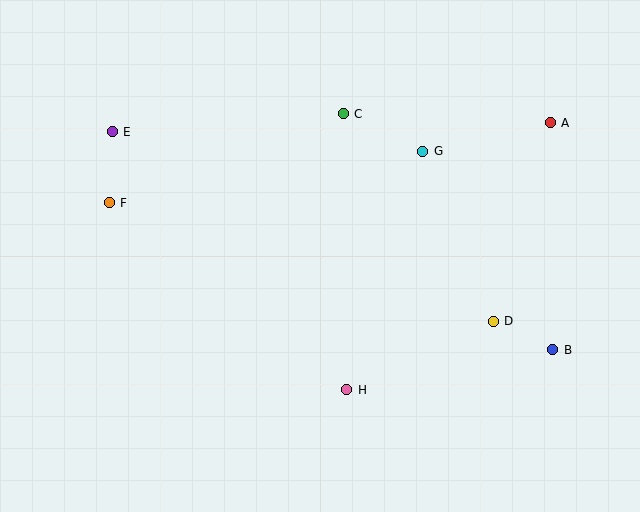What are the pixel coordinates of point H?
Point H is at (347, 390).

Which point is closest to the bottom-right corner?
Point B is closest to the bottom-right corner.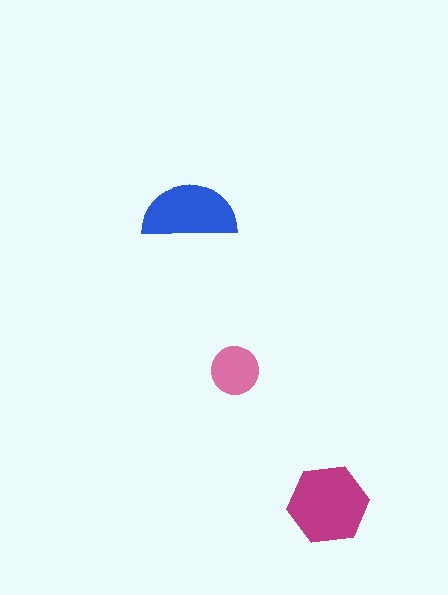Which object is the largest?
The magenta hexagon.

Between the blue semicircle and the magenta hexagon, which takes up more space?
The magenta hexagon.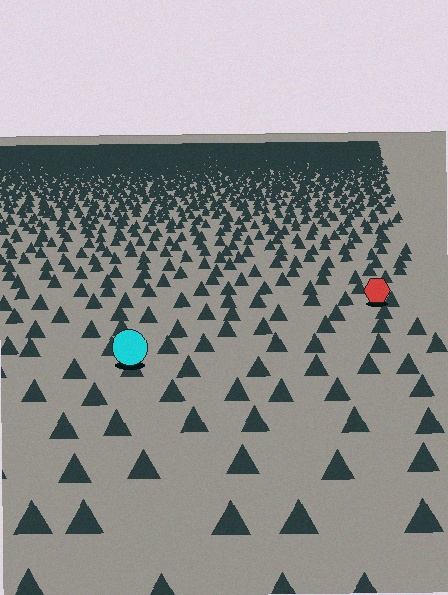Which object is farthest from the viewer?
The red hexagon is farthest from the viewer. It appears smaller and the ground texture around it is denser.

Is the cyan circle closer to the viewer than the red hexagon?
Yes. The cyan circle is closer — you can tell from the texture gradient: the ground texture is coarser near it.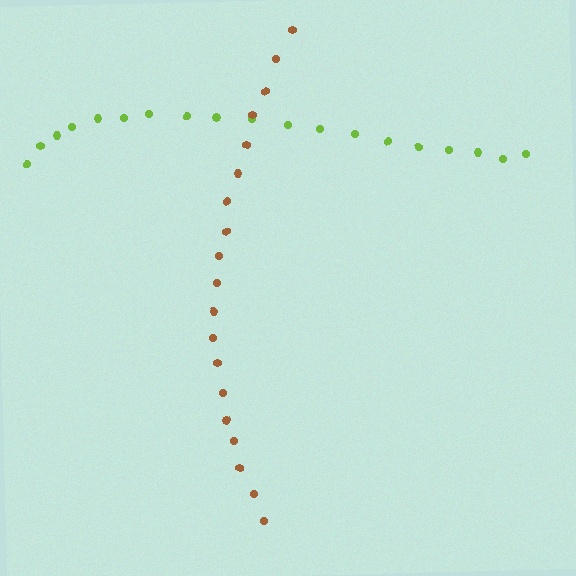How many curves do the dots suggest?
There are 2 distinct paths.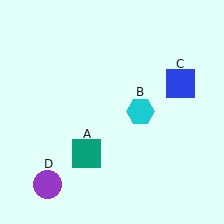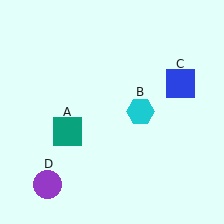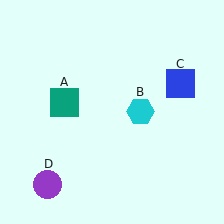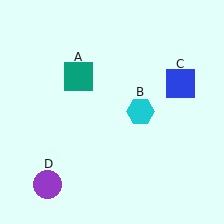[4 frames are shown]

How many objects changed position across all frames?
1 object changed position: teal square (object A).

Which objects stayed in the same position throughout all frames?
Cyan hexagon (object B) and blue square (object C) and purple circle (object D) remained stationary.